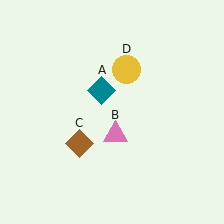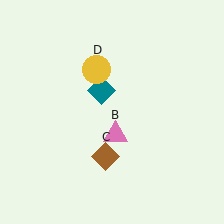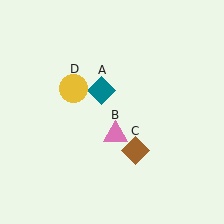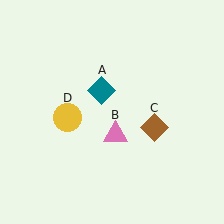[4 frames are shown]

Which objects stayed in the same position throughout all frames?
Teal diamond (object A) and pink triangle (object B) remained stationary.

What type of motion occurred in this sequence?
The brown diamond (object C), yellow circle (object D) rotated counterclockwise around the center of the scene.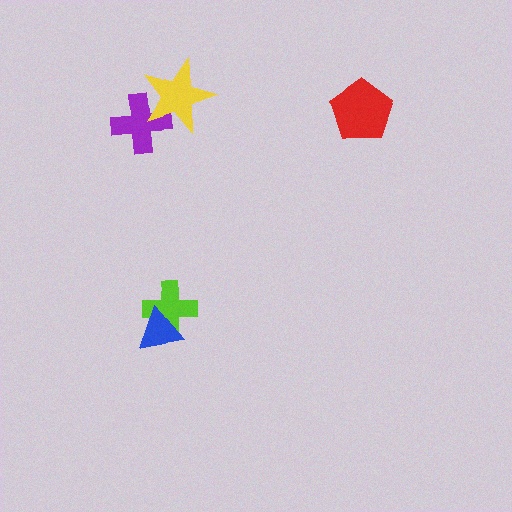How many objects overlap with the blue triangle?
1 object overlaps with the blue triangle.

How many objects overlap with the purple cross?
1 object overlaps with the purple cross.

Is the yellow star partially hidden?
No, no other shape covers it.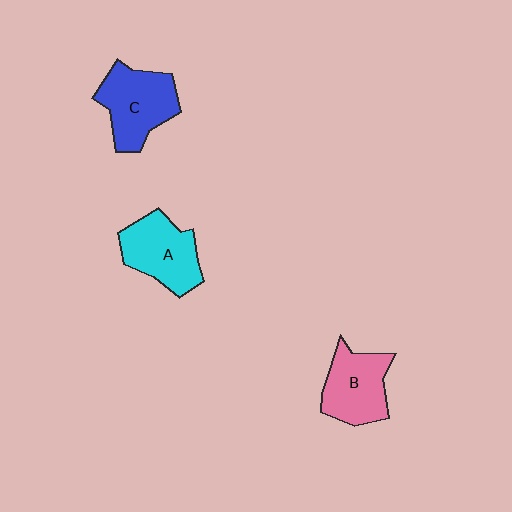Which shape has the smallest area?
Shape B (pink).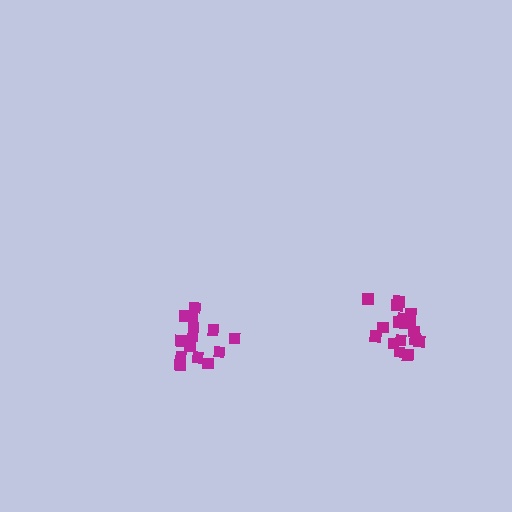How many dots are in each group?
Group 1: 14 dots, Group 2: 16 dots (30 total).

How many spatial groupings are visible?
There are 2 spatial groupings.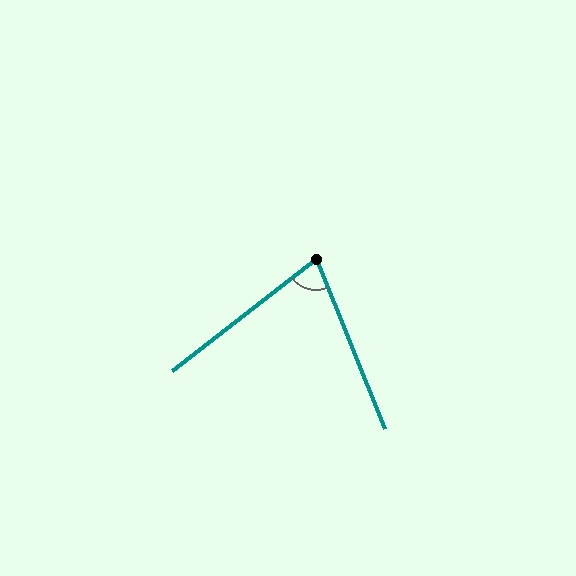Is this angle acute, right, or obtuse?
It is acute.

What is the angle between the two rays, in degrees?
Approximately 74 degrees.